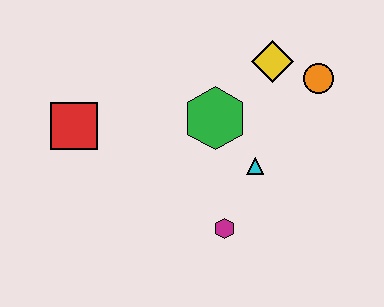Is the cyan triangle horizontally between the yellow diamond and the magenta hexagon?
Yes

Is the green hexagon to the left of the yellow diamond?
Yes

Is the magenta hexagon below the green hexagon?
Yes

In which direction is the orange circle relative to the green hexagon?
The orange circle is to the right of the green hexagon.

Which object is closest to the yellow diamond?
The orange circle is closest to the yellow diamond.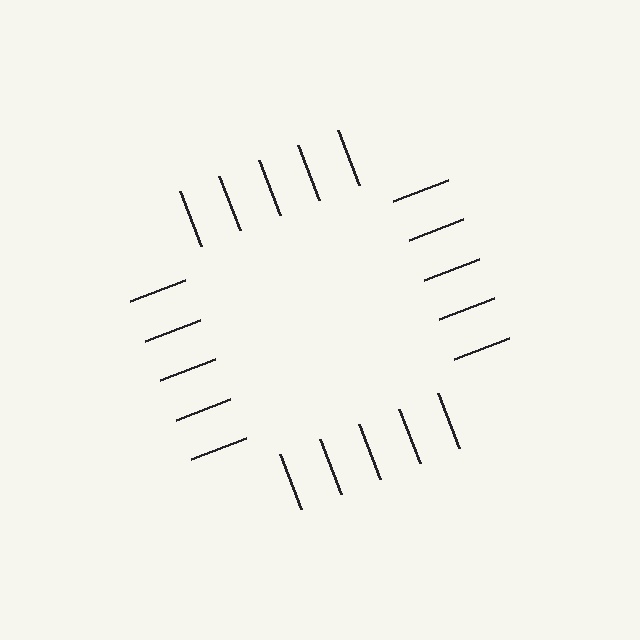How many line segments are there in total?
20 — 5 along each of the 4 edges.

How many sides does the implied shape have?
4 sides — the line-ends trace a square.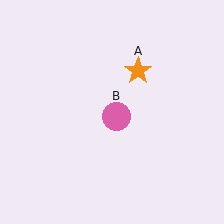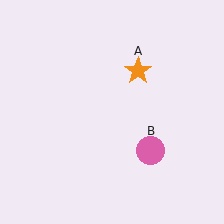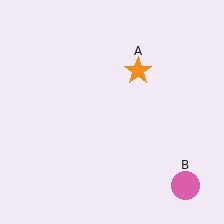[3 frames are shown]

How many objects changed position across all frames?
1 object changed position: pink circle (object B).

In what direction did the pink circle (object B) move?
The pink circle (object B) moved down and to the right.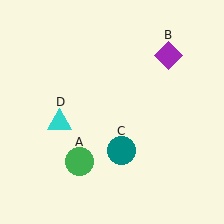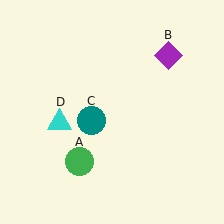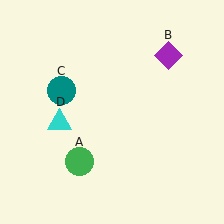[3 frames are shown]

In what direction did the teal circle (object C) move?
The teal circle (object C) moved up and to the left.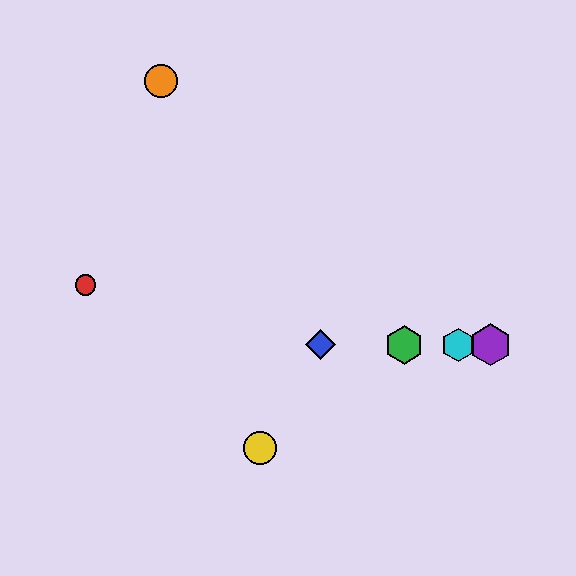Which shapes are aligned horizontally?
The blue diamond, the green hexagon, the purple hexagon, the cyan hexagon are aligned horizontally.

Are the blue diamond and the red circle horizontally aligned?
No, the blue diamond is at y≈345 and the red circle is at y≈285.